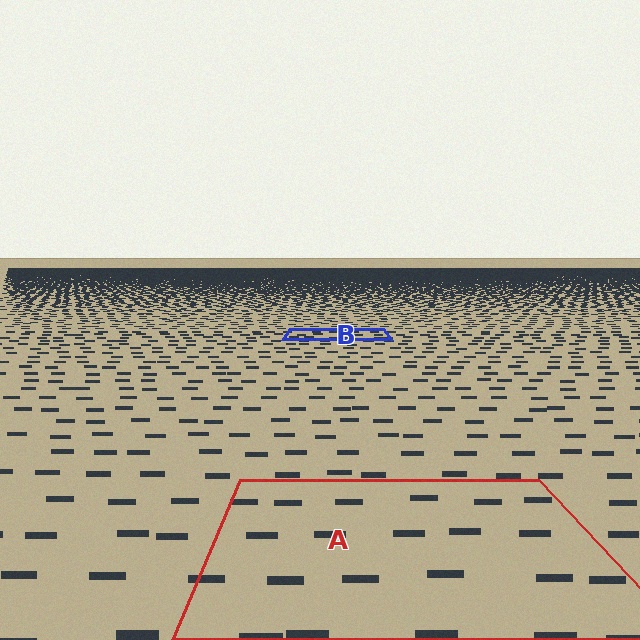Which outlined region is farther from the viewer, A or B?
Region B is farther from the viewer — the texture elements inside it appear smaller and more densely packed.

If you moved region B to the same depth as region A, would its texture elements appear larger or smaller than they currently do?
They would appear larger. At a closer depth, the same texture elements are projected at a bigger on-screen size.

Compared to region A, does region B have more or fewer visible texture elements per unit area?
Region B has more texture elements per unit area — they are packed more densely because it is farther away.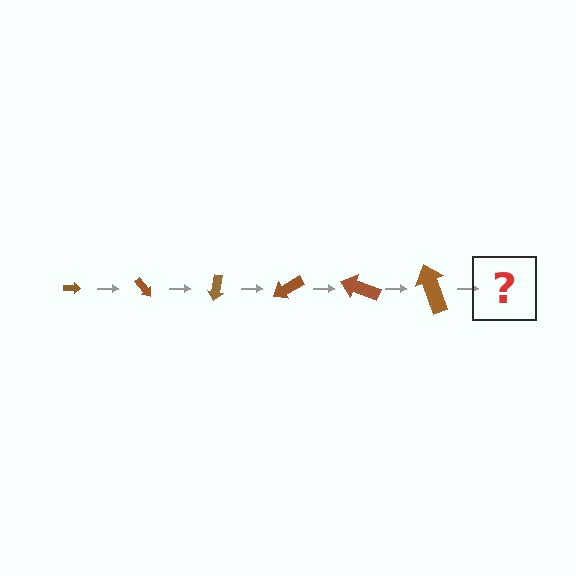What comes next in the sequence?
The next element should be an arrow, larger than the previous one and rotated 300 degrees from the start.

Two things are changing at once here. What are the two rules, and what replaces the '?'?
The two rules are that the arrow grows larger each step and it rotates 50 degrees each step. The '?' should be an arrow, larger than the previous one and rotated 300 degrees from the start.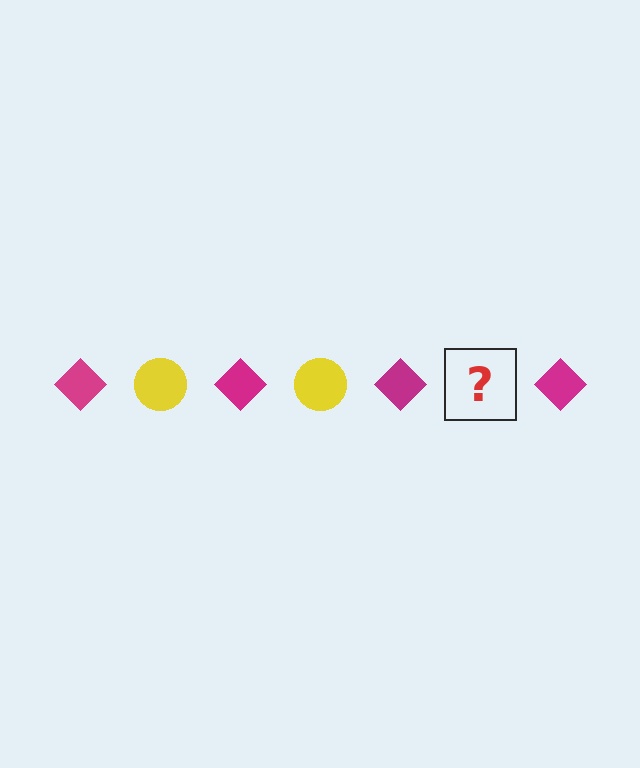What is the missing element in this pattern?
The missing element is a yellow circle.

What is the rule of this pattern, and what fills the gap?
The rule is that the pattern alternates between magenta diamond and yellow circle. The gap should be filled with a yellow circle.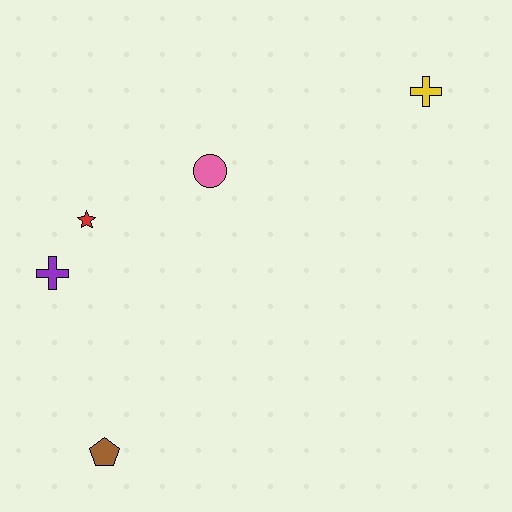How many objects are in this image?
There are 5 objects.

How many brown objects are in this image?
There is 1 brown object.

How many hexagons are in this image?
There are no hexagons.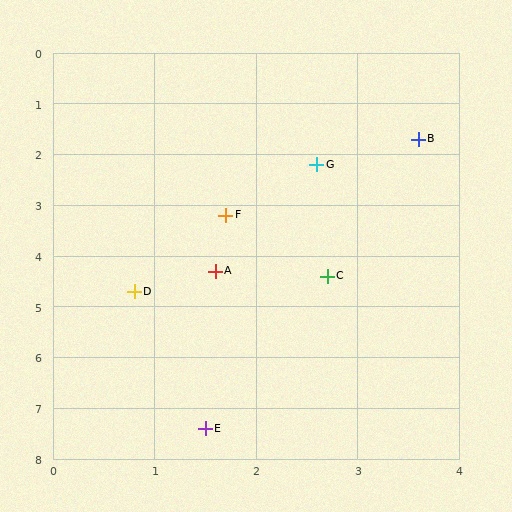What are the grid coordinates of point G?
Point G is at approximately (2.6, 2.2).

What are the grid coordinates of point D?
Point D is at approximately (0.8, 4.7).